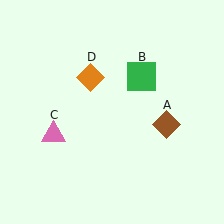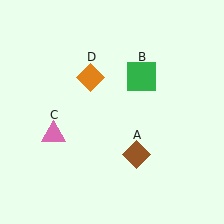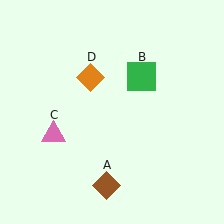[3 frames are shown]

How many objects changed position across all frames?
1 object changed position: brown diamond (object A).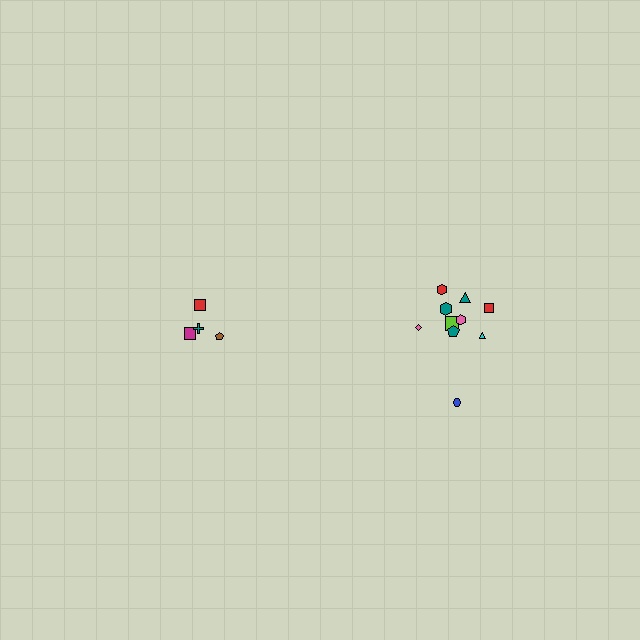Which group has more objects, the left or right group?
The right group.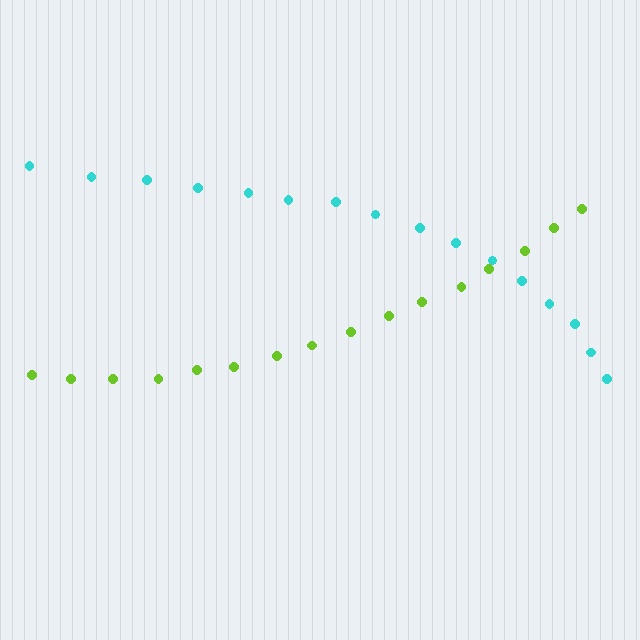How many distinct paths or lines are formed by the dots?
There are 2 distinct paths.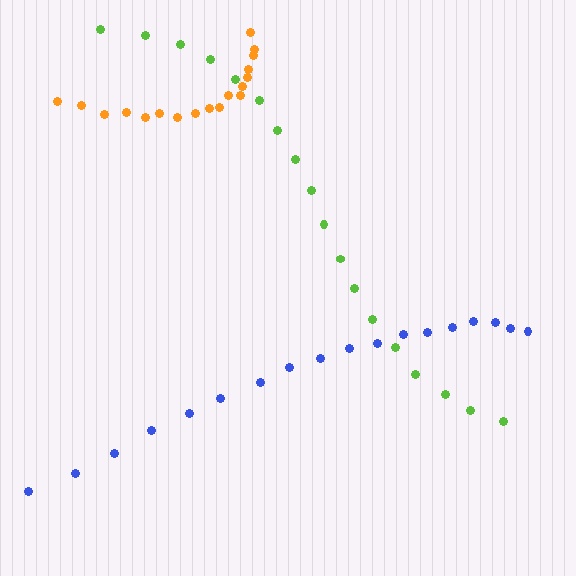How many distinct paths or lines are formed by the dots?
There are 3 distinct paths.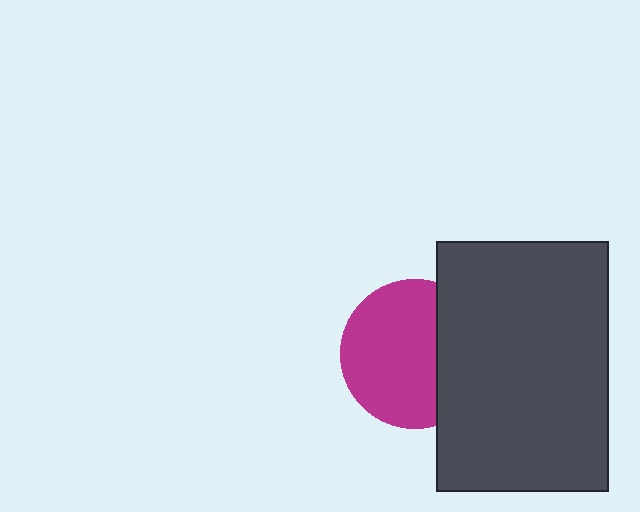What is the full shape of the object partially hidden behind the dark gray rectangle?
The partially hidden object is a magenta circle.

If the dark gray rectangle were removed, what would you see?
You would see the complete magenta circle.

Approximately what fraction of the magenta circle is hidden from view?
Roughly 33% of the magenta circle is hidden behind the dark gray rectangle.